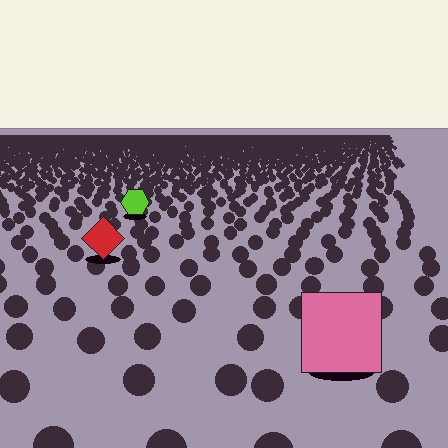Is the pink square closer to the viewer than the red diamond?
Yes. The pink square is closer — you can tell from the texture gradient: the ground texture is coarser near it.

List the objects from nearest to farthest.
From nearest to farthest: the pink square, the red diamond, the lime hexagon.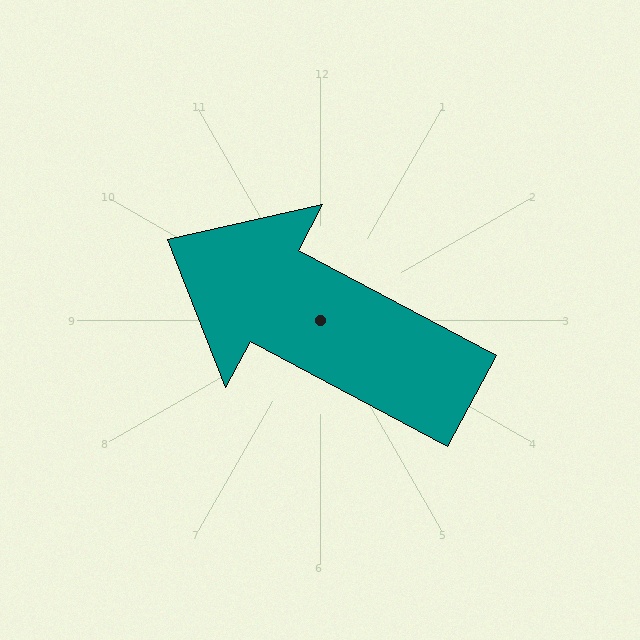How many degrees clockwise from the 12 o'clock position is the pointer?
Approximately 298 degrees.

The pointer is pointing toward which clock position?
Roughly 10 o'clock.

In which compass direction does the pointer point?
Northwest.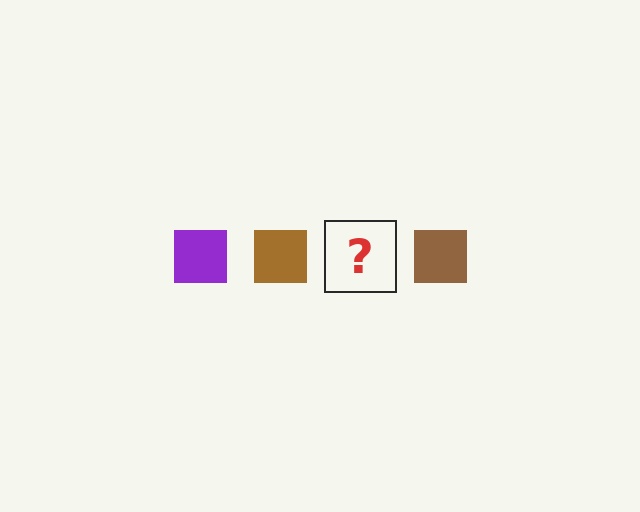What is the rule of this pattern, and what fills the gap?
The rule is that the pattern cycles through purple, brown squares. The gap should be filled with a purple square.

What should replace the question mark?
The question mark should be replaced with a purple square.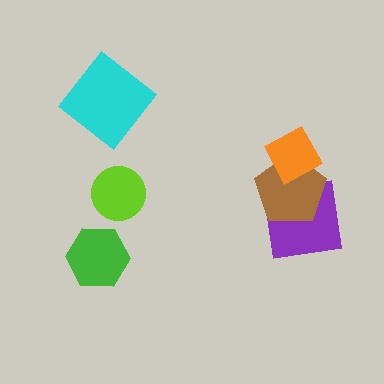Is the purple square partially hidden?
Yes, it is partially covered by another shape.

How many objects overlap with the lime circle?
0 objects overlap with the lime circle.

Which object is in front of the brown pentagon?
The orange diamond is in front of the brown pentagon.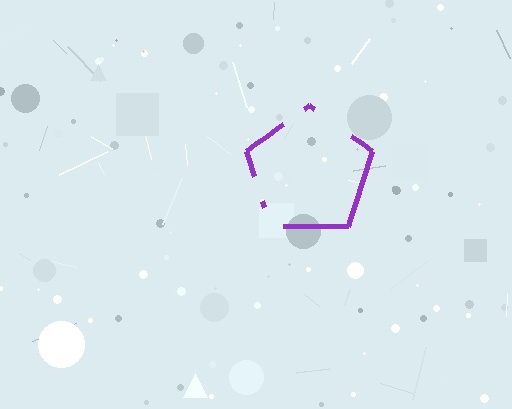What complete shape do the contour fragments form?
The contour fragments form a pentagon.